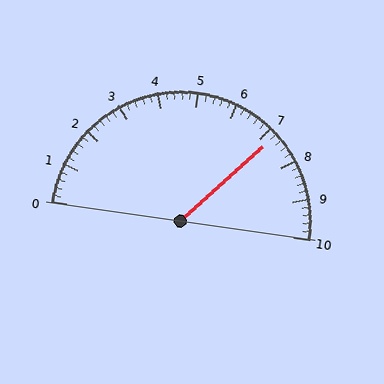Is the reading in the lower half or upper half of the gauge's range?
The reading is in the upper half of the range (0 to 10).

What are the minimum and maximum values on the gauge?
The gauge ranges from 0 to 10.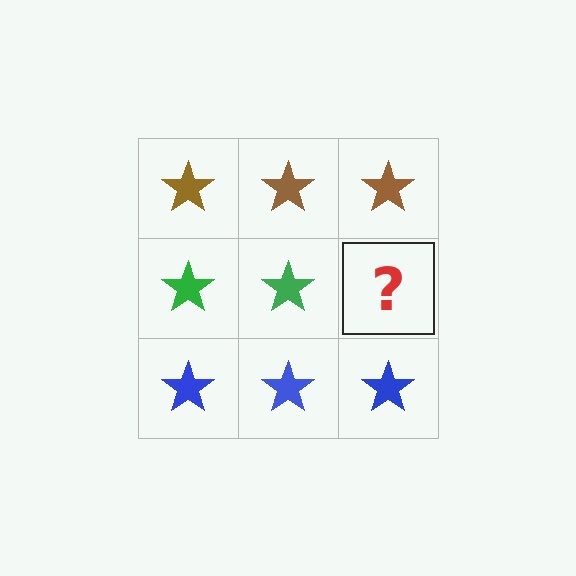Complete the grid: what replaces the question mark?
The question mark should be replaced with a green star.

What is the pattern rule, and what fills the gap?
The rule is that each row has a consistent color. The gap should be filled with a green star.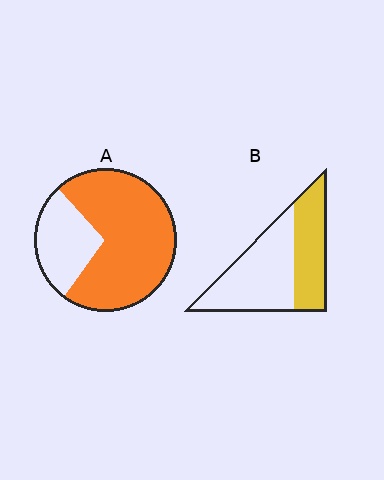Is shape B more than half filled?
No.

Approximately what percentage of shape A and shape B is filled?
A is approximately 70% and B is approximately 40%.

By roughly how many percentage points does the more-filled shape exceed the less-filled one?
By roughly 30 percentage points (A over B).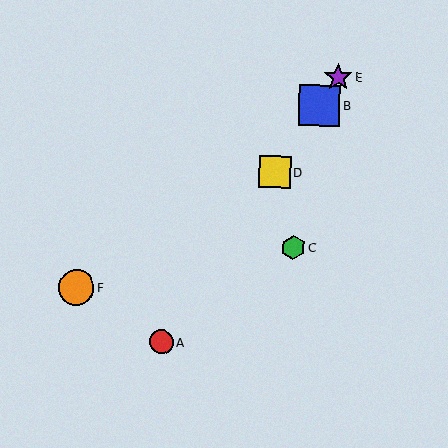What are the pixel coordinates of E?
Object E is at (338, 77).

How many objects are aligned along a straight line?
4 objects (A, B, D, E) are aligned along a straight line.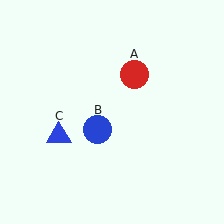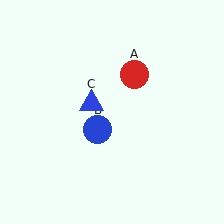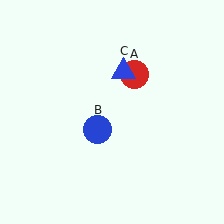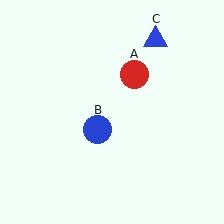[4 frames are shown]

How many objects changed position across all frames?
1 object changed position: blue triangle (object C).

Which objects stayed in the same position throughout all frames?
Red circle (object A) and blue circle (object B) remained stationary.